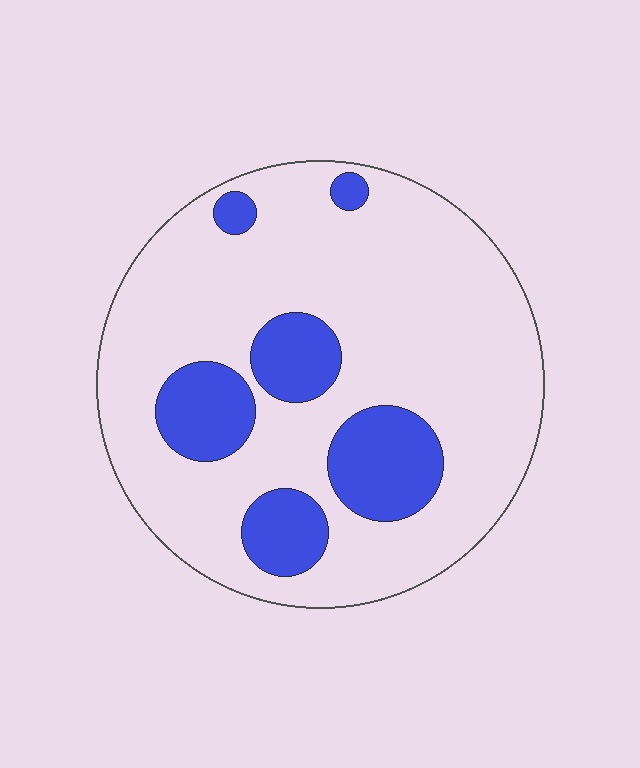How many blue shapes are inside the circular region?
6.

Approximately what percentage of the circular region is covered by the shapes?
Approximately 20%.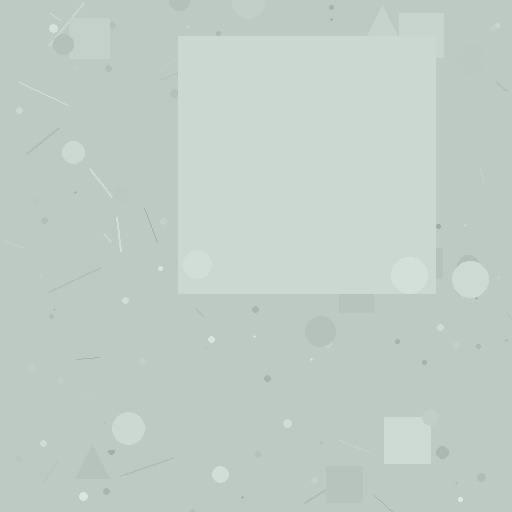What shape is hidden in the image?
A square is hidden in the image.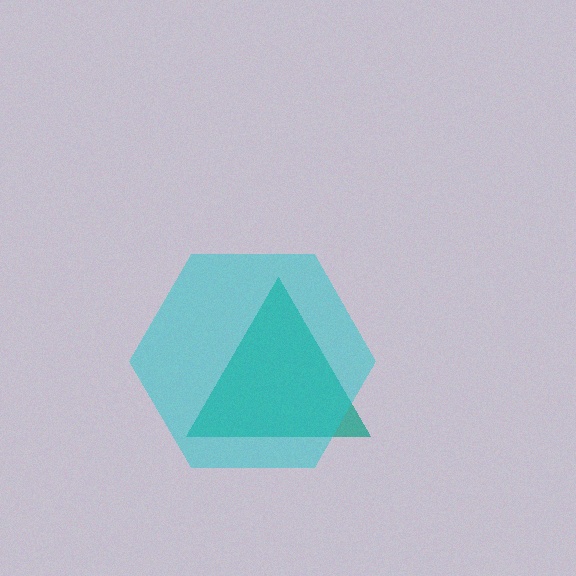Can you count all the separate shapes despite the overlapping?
Yes, there are 2 separate shapes.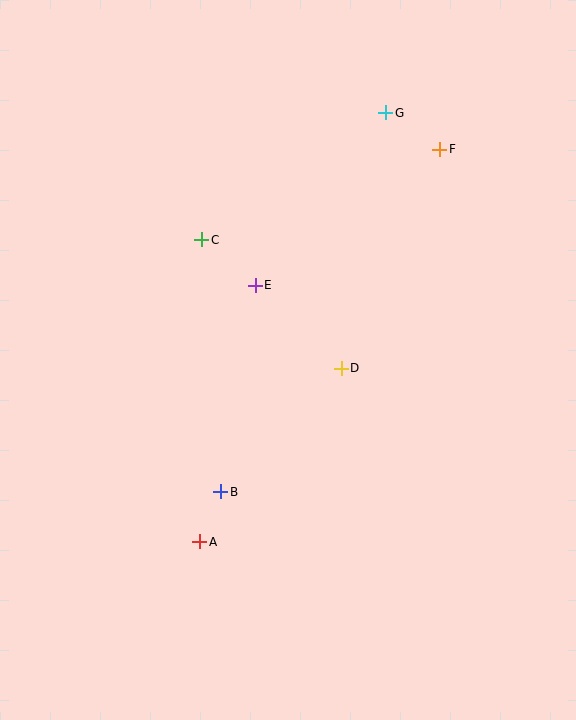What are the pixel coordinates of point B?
Point B is at (221, 492).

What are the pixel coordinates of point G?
Point G is at (386, 113).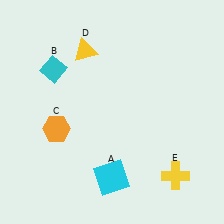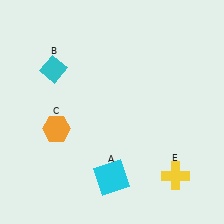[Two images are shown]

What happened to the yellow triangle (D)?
The yellow triangle (D) was removed in Image 2. It was in the top-left area of Image 1.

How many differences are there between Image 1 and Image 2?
There is 1 difference between the two images.